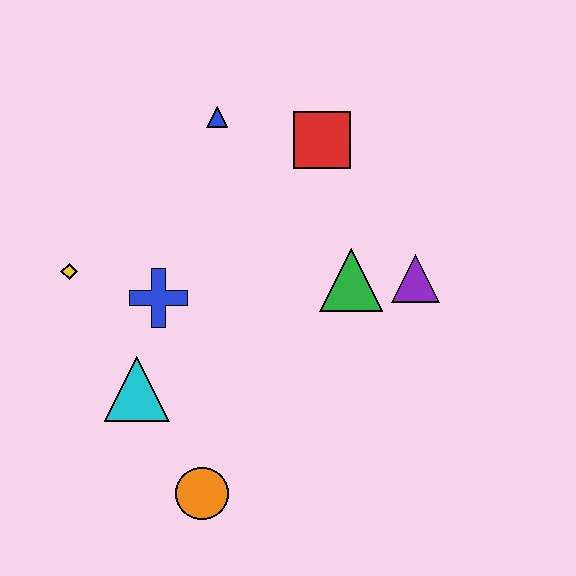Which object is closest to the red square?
The blue triangle is closest to the red square.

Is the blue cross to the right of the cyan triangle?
Yes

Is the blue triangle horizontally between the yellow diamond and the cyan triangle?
No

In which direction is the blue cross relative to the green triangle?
The blue cross is to the left of the green triangle.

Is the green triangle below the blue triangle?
Yes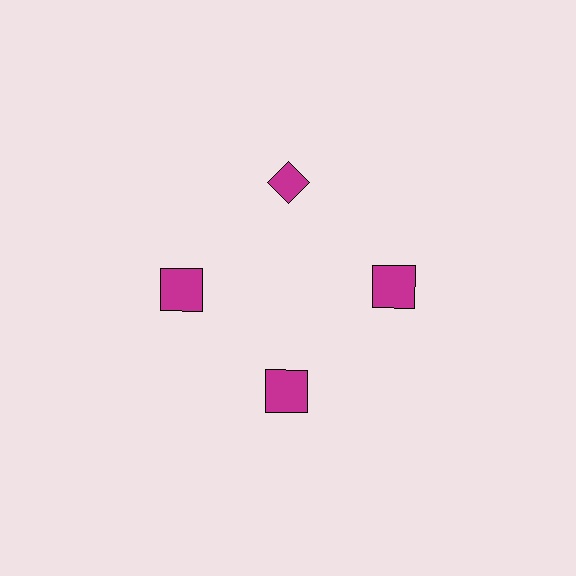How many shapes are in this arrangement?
There are 4 shapes arranged in a ring pattern.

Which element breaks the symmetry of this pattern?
The magenta diamond at roughly the 12 o'clock position breaks the symmetry. All other shapes are magenta squares.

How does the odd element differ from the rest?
It has a different shape: diamond instead of square.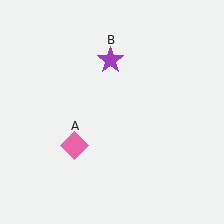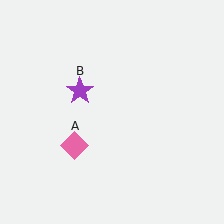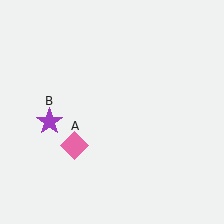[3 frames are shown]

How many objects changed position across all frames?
1 object changed position: purple star (object B).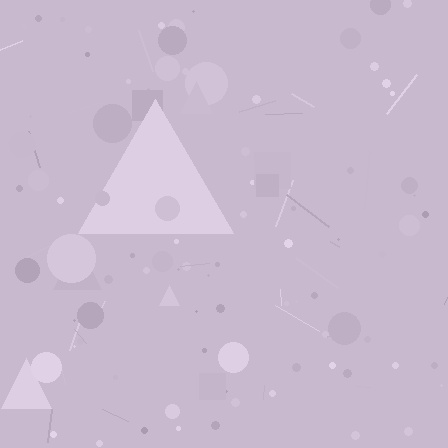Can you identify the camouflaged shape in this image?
The camouflaged shape is a triangle.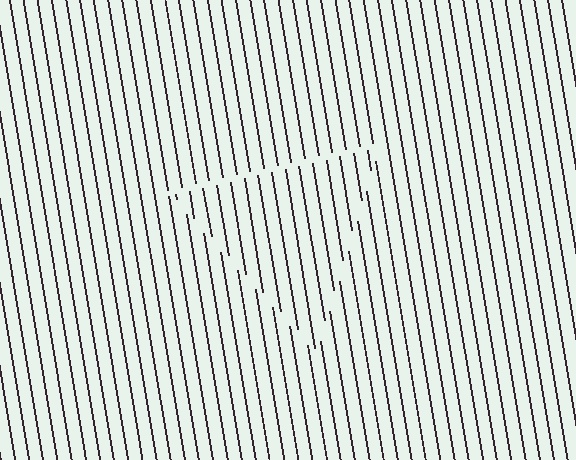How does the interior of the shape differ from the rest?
The interior of the shape contains the same grating, shifted by half a period — the contour is defined by the phase discontinuity where line-ends from the inner and outer gratings abut.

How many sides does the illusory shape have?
3 sides — the line-ends trace a triangle.